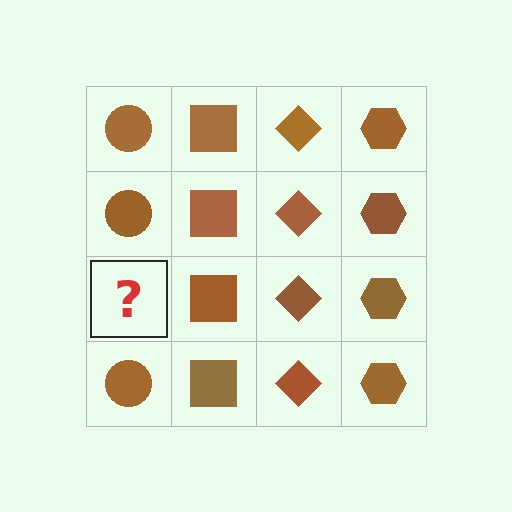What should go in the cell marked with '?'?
The missing cell should contain a brown circle.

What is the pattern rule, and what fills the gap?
The rule is that each column has a consistent shape. The gap should be filled with a brown circle.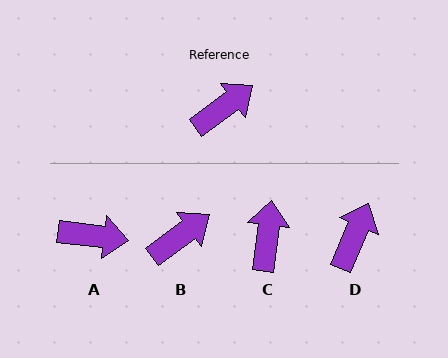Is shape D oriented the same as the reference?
No, it is off by about 31 degrees.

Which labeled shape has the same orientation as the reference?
B.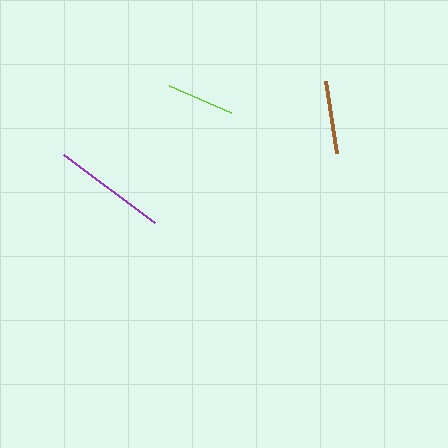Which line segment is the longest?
The purple line is the longest at approximately 113 pixels.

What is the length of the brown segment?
The brown segment is approximately 73 pixels long.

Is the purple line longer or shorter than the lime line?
The purple line is longer than the lime line.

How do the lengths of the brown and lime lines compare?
The brown and lime lines are approximately the same length.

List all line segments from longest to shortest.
From longest to shortest: purple, brown, lime.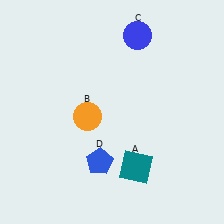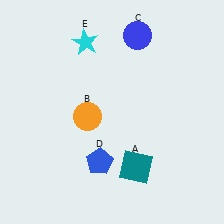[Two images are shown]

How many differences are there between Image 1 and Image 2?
There is 1 difference between the two images.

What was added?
A cyan star (E) was added in Image 2.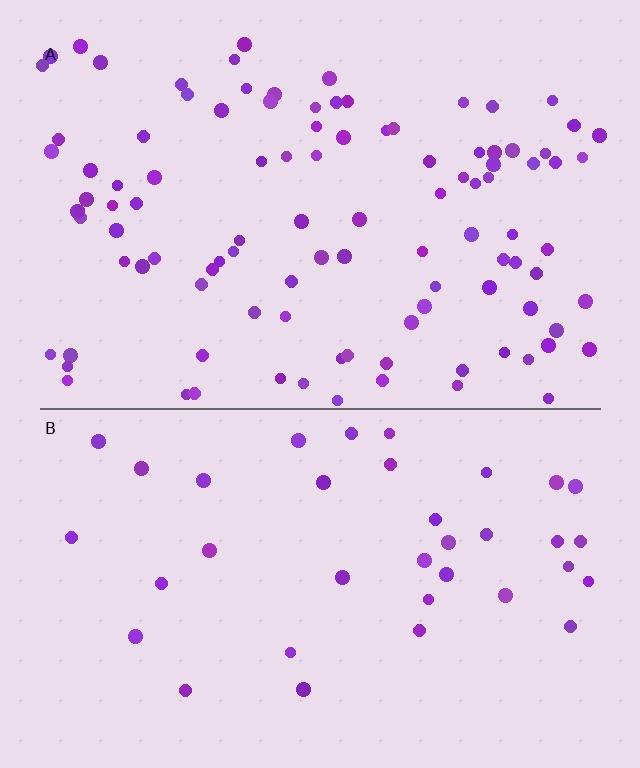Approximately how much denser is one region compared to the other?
Approximately 2.8× — region A over region B.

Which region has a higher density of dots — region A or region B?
A (the top).